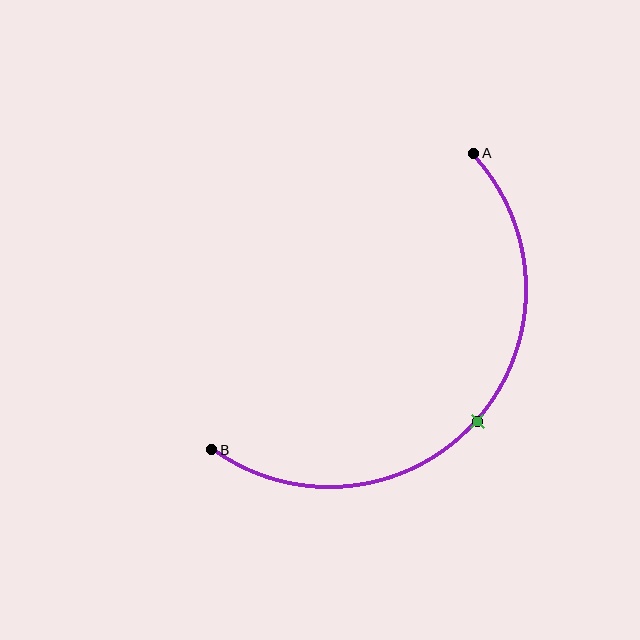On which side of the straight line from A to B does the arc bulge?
The arc bulges below and to the right of the straight line connecting A and B.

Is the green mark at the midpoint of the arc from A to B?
Yes. The green mark lies on the arc at equal arc-length from both A and B — it is the arc midpoint.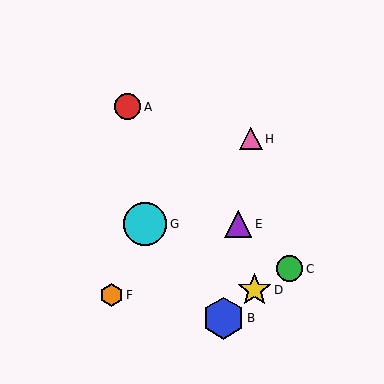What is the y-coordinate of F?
Object F is at y≈295.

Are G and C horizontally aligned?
No, G is at y≈224 and C is at y≈269.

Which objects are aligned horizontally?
Objects E, G are aligned horizontally.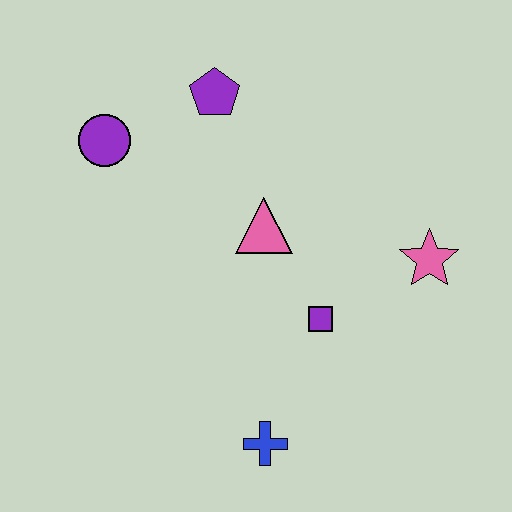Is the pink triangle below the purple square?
No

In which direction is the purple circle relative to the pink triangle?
The purple circle is to the left of the pink triangle.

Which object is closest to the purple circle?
The purple pentagon is closest to the purple circle.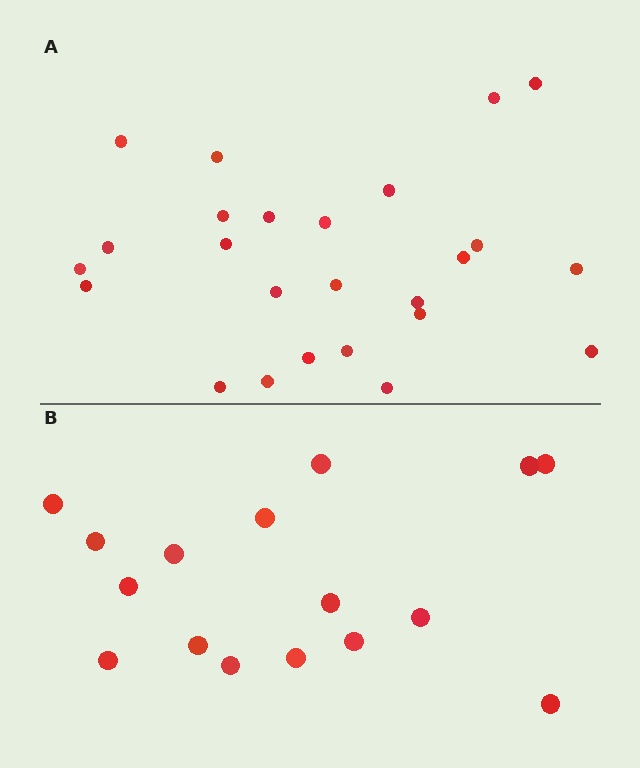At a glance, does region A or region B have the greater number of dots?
Region A (the top region) has more dots.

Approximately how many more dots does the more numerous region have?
Region A has roughly 8 or so more dots than region B.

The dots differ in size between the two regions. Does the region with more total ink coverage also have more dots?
No. Region B has more total ink coverage because its dots are larger, but region A actually contains more individual dots. Total area can be misleading — the number of items is what matters here.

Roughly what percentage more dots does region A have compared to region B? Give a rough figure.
About 55% more.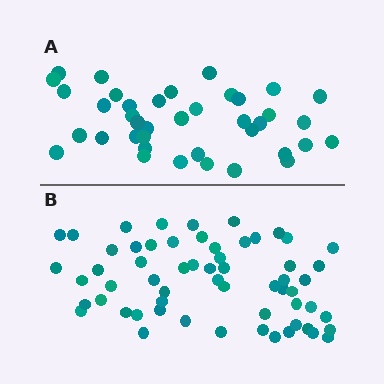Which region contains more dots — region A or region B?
Region B (the bottom region) has more dots.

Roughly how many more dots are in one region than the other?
Region B has approximately 20 more dots than region A.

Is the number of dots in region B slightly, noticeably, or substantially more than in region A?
Region B has substantially more. The ratio is roughly 1.5 to 1.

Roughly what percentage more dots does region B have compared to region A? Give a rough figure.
About 55% more.